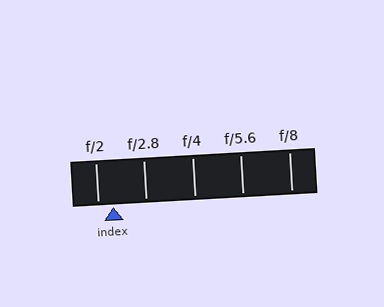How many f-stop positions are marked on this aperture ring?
There are 5 f-stop positions marked.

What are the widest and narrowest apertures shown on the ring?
The widest aperture shown is f/2 and the narrowest is f/8.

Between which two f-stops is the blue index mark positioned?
The index mark is between f/2 and f/2.8.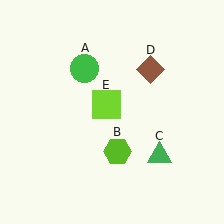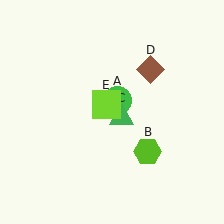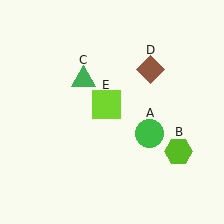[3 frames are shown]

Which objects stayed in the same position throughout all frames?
Brown diamond (object D) and lime square (object E) remained stationary.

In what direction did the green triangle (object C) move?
The green triangle (object C) moved up and to the left.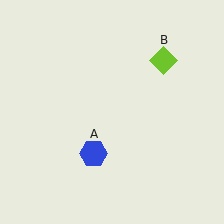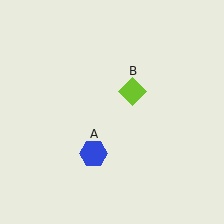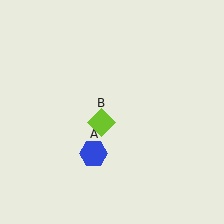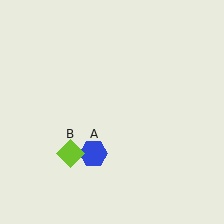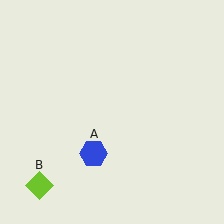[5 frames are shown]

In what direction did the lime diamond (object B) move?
The lime diamond (object B) moved down and to the left.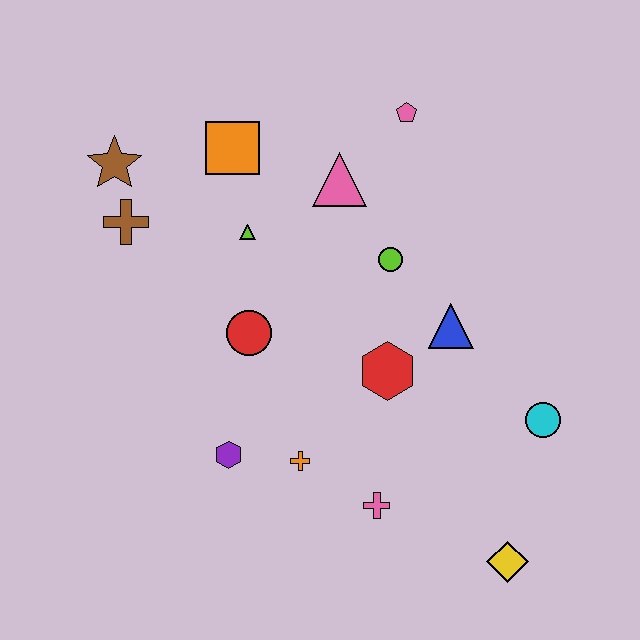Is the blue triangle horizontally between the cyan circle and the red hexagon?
Yes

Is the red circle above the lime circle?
No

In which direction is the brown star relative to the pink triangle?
The brown star is to the left of the pink triangle.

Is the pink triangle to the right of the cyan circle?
No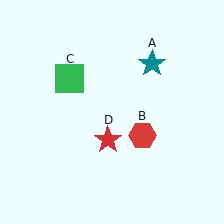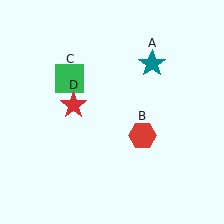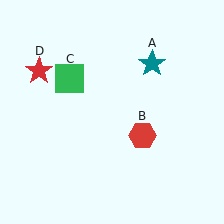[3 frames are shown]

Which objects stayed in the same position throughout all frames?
Teal star (object A) and red hexagon (object B) and green square (object C) remained stationary.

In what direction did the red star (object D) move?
The red star (object D) moved up and to the left.